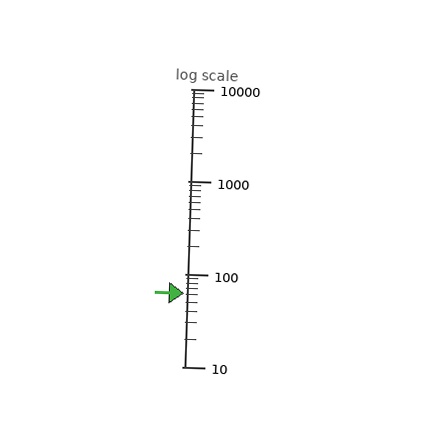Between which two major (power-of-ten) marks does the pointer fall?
The pointer is between 10 and 100.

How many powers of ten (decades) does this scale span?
The scale spans 3 decades, from 10 to 10000.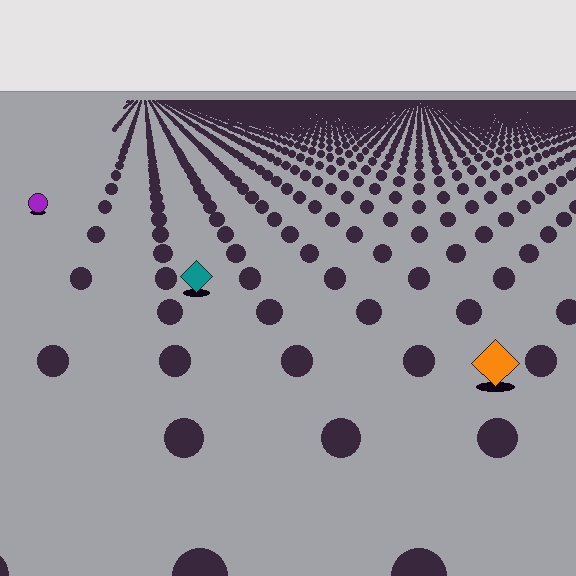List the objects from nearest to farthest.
From nearest to farthest: the orange diamond, the teal diamond, the purple circle.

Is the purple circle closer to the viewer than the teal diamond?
No. The teal diamond is closer — you can tell from the texture gradient: the ground texture is coarser near it.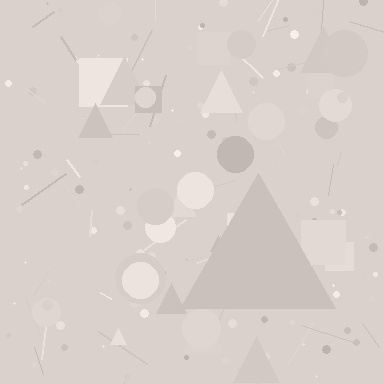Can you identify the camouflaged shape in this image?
The camouflaged shape is a triangle.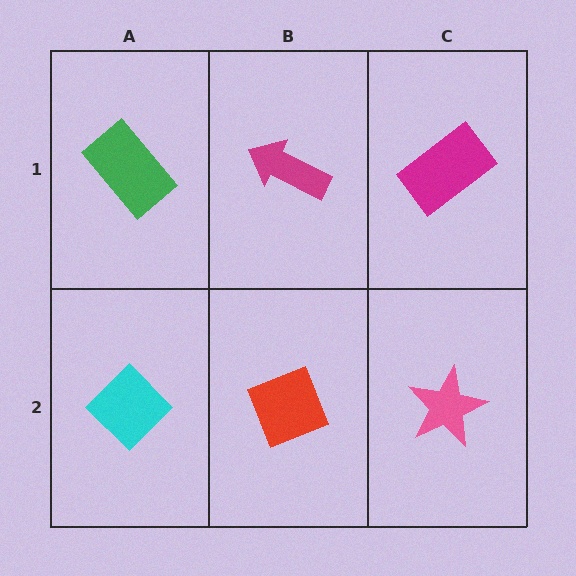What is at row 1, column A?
A green rectangle.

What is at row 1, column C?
A magenta rectangle.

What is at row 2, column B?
A red diamond.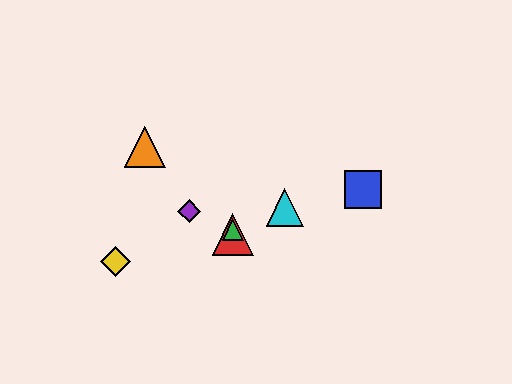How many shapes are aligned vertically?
2 shapes (the red triangle, the green triangle) are aligned vertically.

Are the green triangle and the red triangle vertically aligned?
Yes, both are at x≈233.